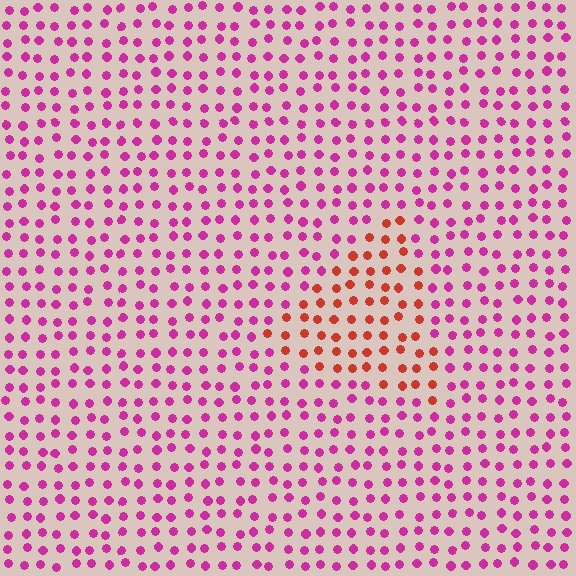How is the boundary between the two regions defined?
The boundary is defined purely by a slight shift in hue (about 48 degrees). Spacing, size, and orientation are identical on both sides.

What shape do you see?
I see a triangle.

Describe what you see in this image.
The image is filled with small magenta elements in a uniform arrangement. A triangle-shaped region is visible where the elements are tinted to a slightly different hue, forming a subtle color boundary.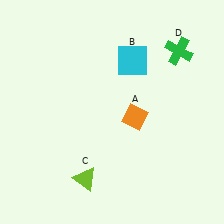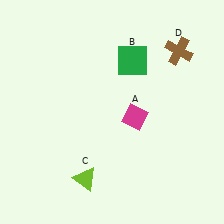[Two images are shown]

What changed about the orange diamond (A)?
In Image 1, A is orange. In Image 2, it changed to magenta.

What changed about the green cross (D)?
In Image 1, D is green. In Image 2, it changed to brown.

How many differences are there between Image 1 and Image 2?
There are 3 differences between the two images.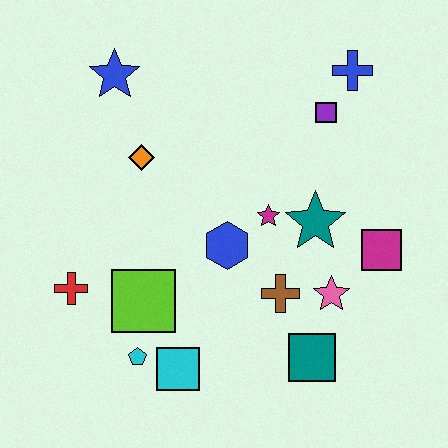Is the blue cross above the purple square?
Yes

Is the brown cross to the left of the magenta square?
Yes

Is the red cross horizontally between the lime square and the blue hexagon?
No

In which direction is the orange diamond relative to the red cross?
The orange diamond is above the red cross.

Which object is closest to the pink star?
The brown cross is closest to the pink star.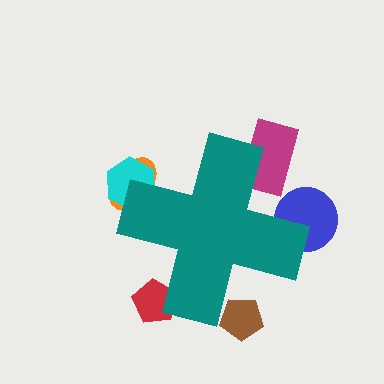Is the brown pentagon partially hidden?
Yes, the brown pentagon is partially hidden behind the teal cross.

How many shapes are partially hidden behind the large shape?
6 shapes are partially hidden.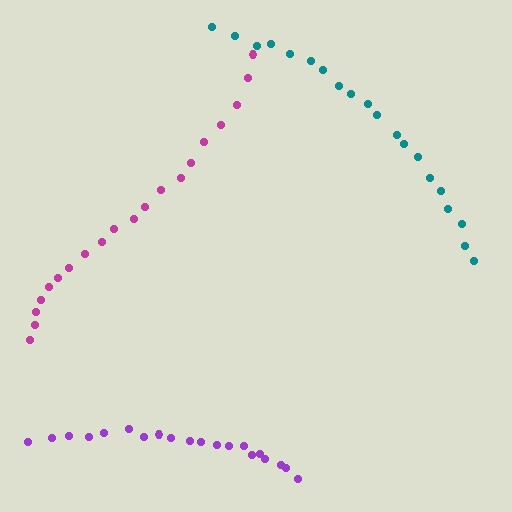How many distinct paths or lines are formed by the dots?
There are 3 distinct paths.